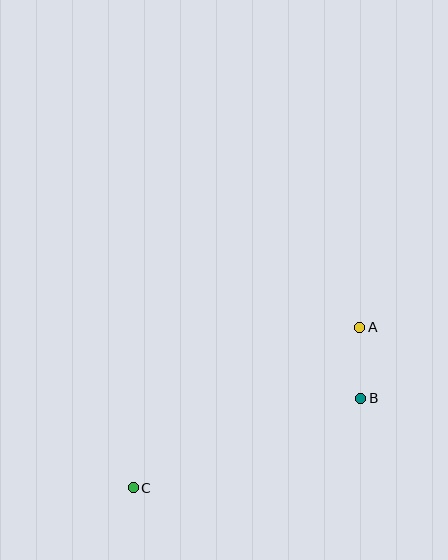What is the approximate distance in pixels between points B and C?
The distance between B and C is approximately 244 pixels.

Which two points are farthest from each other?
Points A and C are farthest from each other.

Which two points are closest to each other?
Points A and B are closest to each other.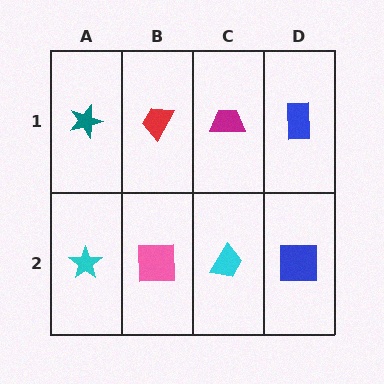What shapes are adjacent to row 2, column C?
A magenta trapezoid (row 1, column C), a pink square (row 2, column B), a blue square (row 2, column D).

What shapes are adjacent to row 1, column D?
A blue square (row 2, column D), a magenta trapezoid (row 1, column C).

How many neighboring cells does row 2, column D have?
2.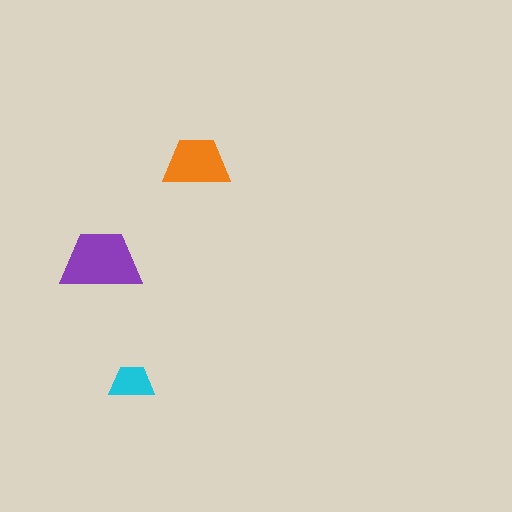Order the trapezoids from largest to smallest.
the purple one, the orange one, the cyan one.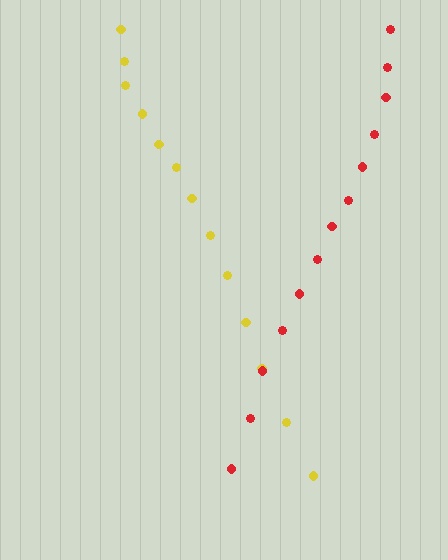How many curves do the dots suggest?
There are 2 distinct paths.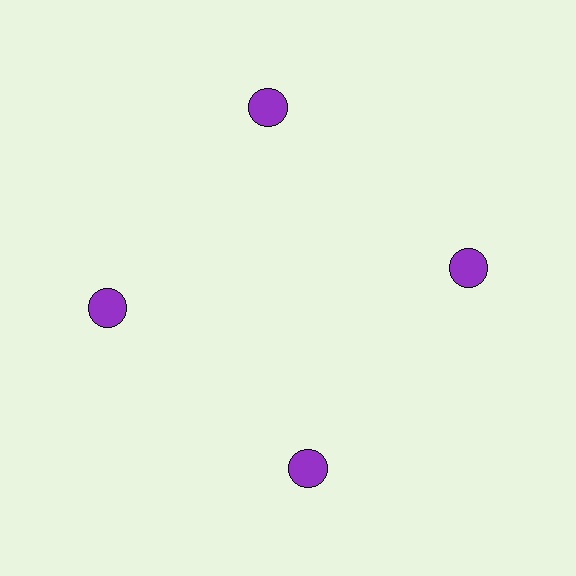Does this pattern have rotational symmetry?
Yes, this pattern has 4-fold rotational symmetry. It looks the same after rotating 90 degrees around the center.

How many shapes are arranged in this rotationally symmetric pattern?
There are 4 shapes, arranged in 4 groups of 1.